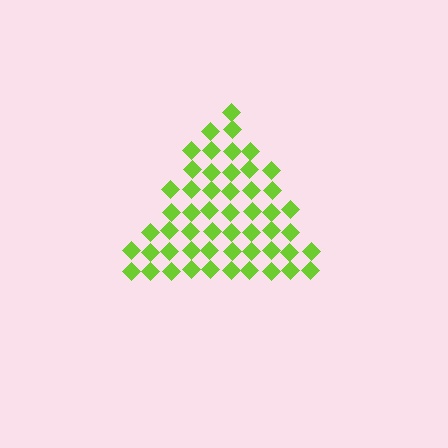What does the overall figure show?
The overall figure shows a triangle.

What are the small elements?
The small elements are diamonds.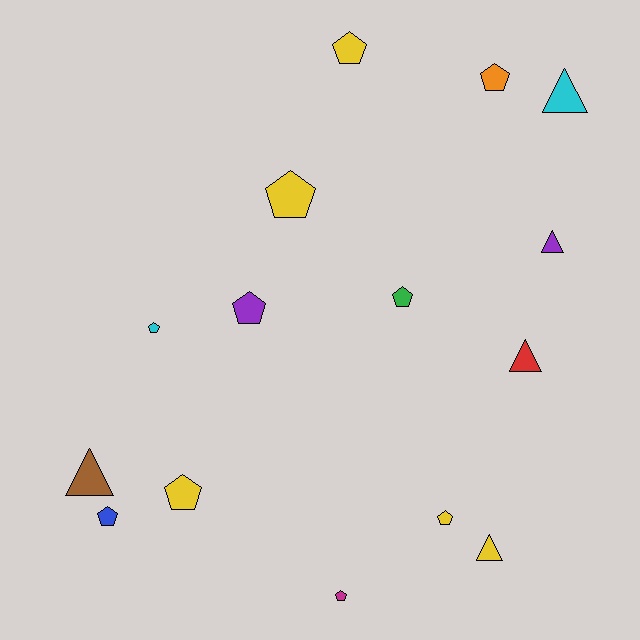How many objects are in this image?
There are 15 objects.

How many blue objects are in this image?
There is 1 blue object.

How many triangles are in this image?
There are 5 triangles.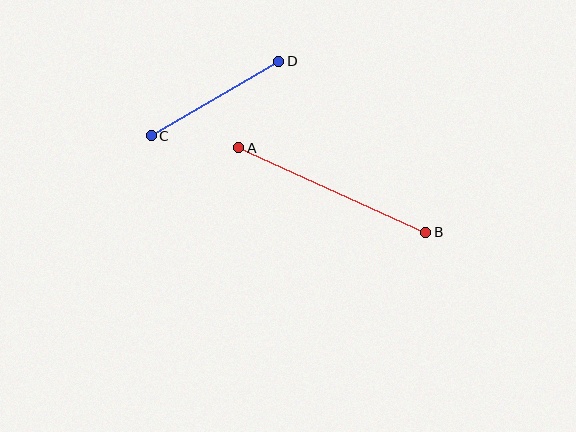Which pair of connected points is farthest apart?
Points A and B are farthest apart.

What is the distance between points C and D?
The distance is approximately 148 pixels.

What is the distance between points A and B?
The distance is approximately 205 pixels.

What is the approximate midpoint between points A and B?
The midpoint is at approximately (332, 190) pixels.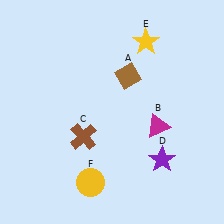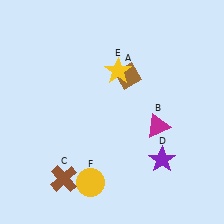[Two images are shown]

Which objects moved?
The objects that moved are: the brown cross (C), the yellow star (E).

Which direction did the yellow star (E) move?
The yellow star (E) moved down.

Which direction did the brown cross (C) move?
The brown cross (C) moved down.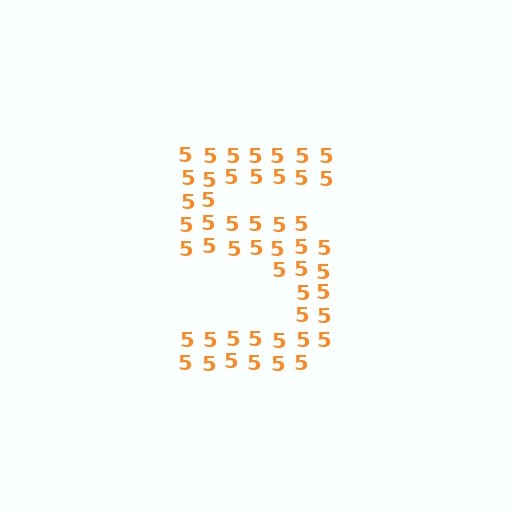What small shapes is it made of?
It is made of small digit 5's.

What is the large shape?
The large shape is the digit 5.